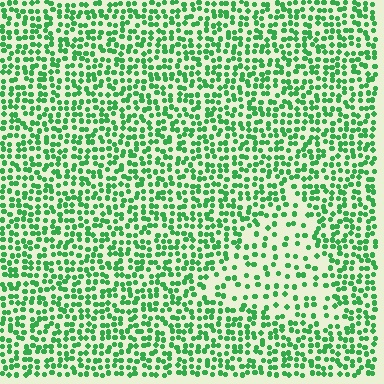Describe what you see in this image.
The image contains small green elements arranged at two different densities. A triangle-shaped region is visible where the elements are less densely packed than the surrounding area.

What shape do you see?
I see a triangle.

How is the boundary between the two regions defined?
The boundary is defined by a change in element density (approximately 2.1x ratio). All elements are the same color, size, and shape.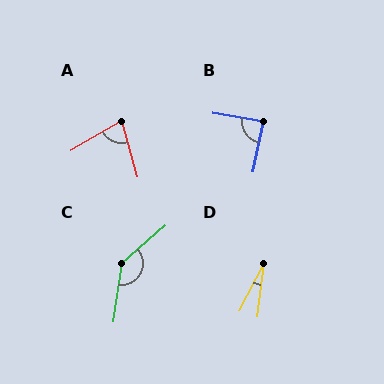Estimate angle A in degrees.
Approximately 75 degrees.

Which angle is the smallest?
D, at approximately 20 degrees.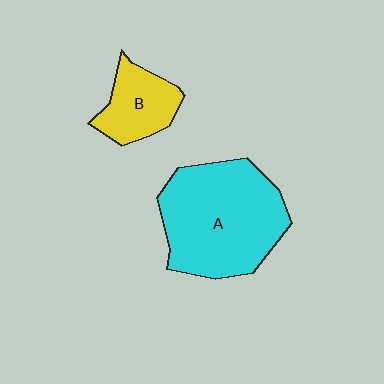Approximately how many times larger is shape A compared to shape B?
Approximately 2.6 times.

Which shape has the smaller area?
Shape B (yellow).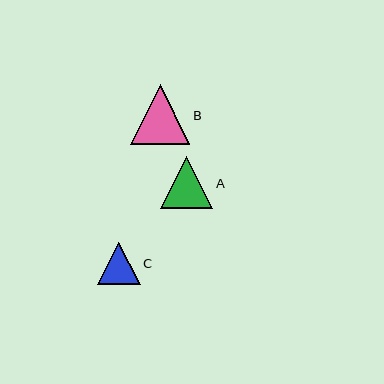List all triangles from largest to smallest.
From largest to smallest: B, A, C.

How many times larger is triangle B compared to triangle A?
Triangle B is approximately 1.2 times the size of triangle A.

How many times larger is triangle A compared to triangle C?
Triangle A is approximately 1.2 times the size of triangle C.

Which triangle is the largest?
Triangle B is the largest with a size of approximately 60 pixels.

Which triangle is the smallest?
Triangle C is the smallest with a size of approximately 43 pixels.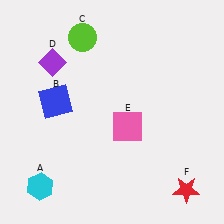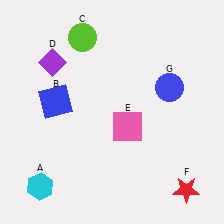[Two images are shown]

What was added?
A blue circle (G) was added in Image 2.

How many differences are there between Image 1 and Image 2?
There is 1 difference between the two images.